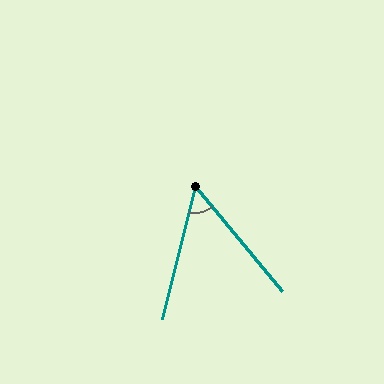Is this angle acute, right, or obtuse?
It is acute.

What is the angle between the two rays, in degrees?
Approximately 53 degrees.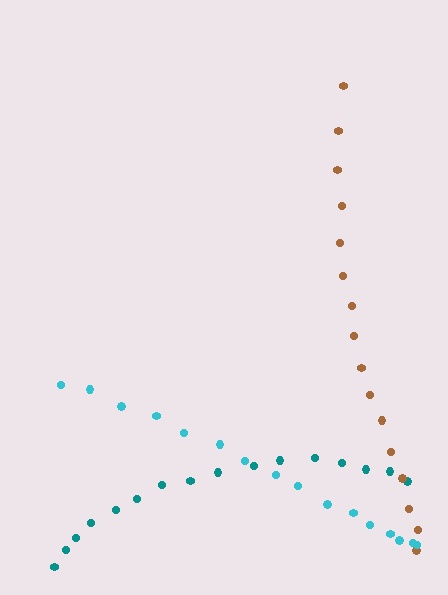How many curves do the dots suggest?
There are 3 distinct paths.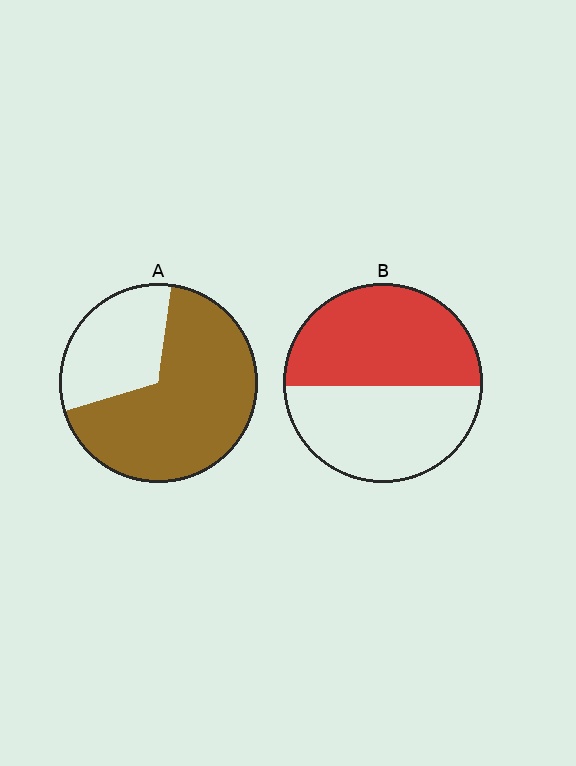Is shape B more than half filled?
Roughly half.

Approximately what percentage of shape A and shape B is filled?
A is approximately 70% and B is approximately 50%.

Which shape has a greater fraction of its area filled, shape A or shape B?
Shape A.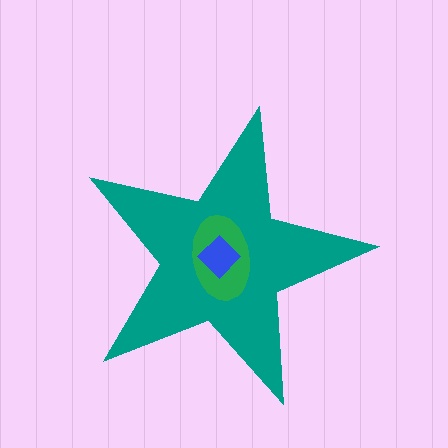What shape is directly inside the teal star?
The green ellipse.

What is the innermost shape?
The blue diamond.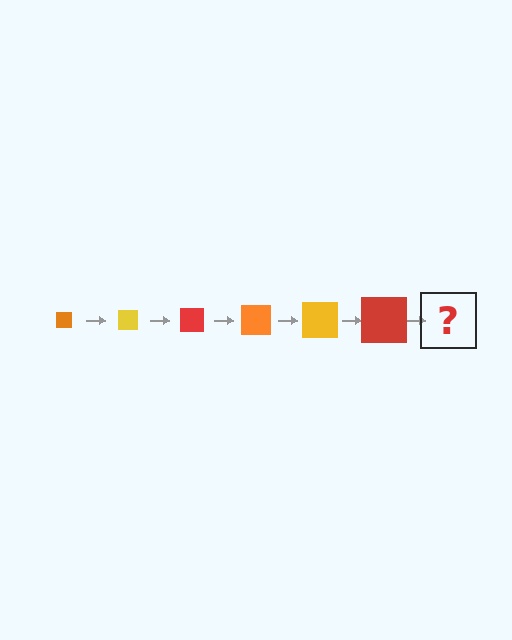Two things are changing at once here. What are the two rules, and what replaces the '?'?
The two rules are that the square grows larger each step and the color cycles through orange, yellow, and red. The '?' should be an orange square, larger than the previous one.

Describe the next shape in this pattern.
It should be an orange square, larger than the previous one.